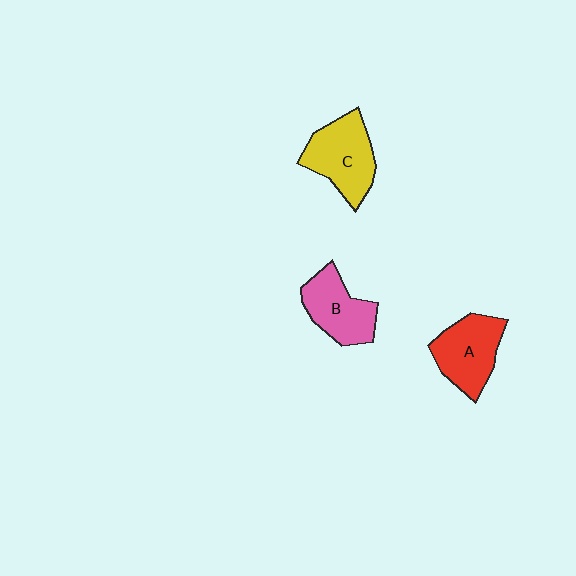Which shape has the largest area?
Shape C (yellow).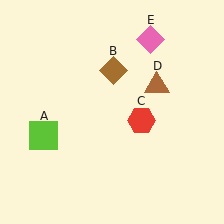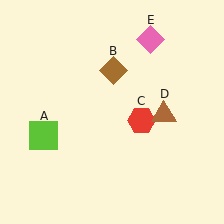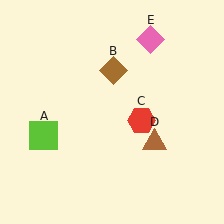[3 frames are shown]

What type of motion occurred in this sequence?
The brown triangle (object D) rotated clockwise around the center of the scene.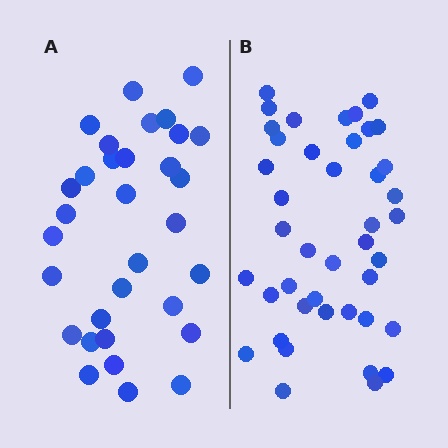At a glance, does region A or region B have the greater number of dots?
Region B (the right region) has more dots.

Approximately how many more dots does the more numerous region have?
Region B has roughly 10 or so more dots than region A.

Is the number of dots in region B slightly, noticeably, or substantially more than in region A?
Region B has noticeably more, but not dramatically so. The ratio is roughly 1.3 to 1.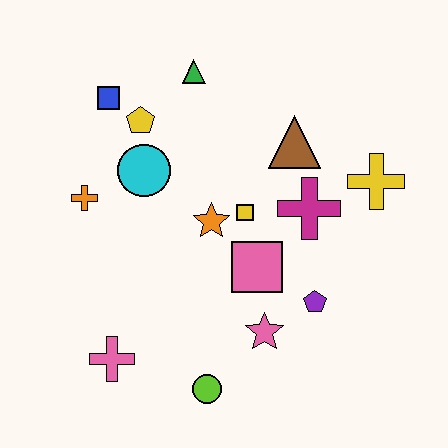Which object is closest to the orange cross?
The cyan circle is closest to the orange cross.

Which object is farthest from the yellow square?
The pink cross is farthest from the yellow square.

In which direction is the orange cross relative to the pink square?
The orange cross is to the left of the pink square.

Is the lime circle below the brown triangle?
Yes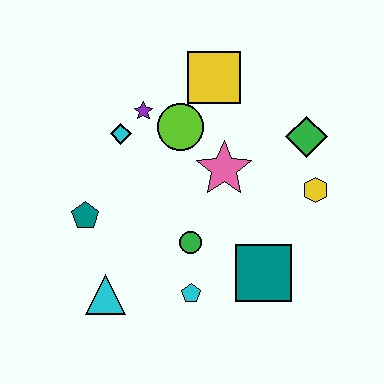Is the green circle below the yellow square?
Yes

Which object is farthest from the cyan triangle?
The green diamond is farthest from the cyan triangle.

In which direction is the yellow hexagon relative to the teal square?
The yellow hexagon is above the teal square.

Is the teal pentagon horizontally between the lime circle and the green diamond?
No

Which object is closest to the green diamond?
The yellow hexagon is closest to the green diamond.